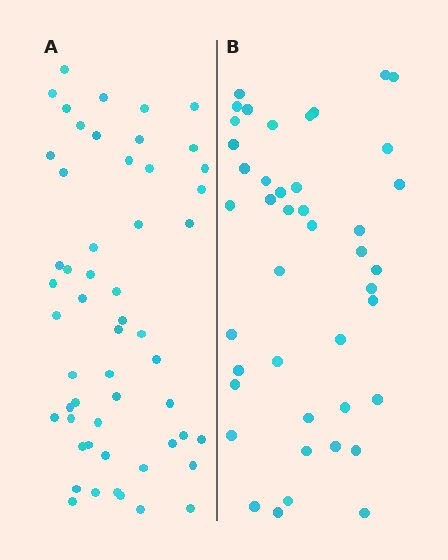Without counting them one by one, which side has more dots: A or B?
Region A (the left region) has more dots.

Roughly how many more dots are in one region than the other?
Region A has roughly 12 or so more dots than region B.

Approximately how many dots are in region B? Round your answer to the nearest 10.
About 40 dots. (The exact count is 43, which rounds to 40.)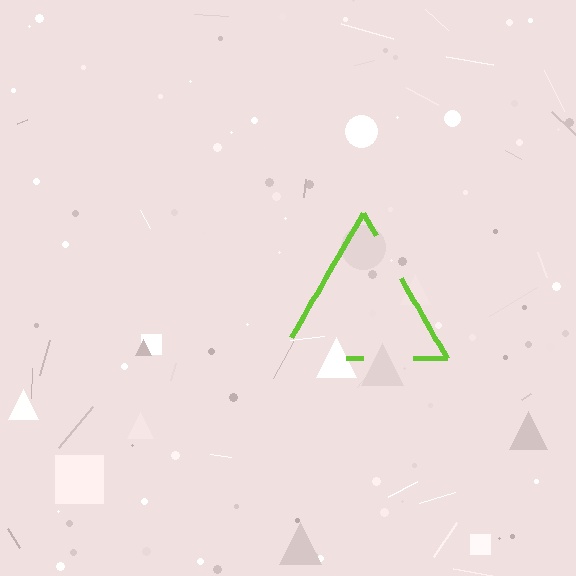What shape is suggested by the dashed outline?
The dashed outline suggests a triangle.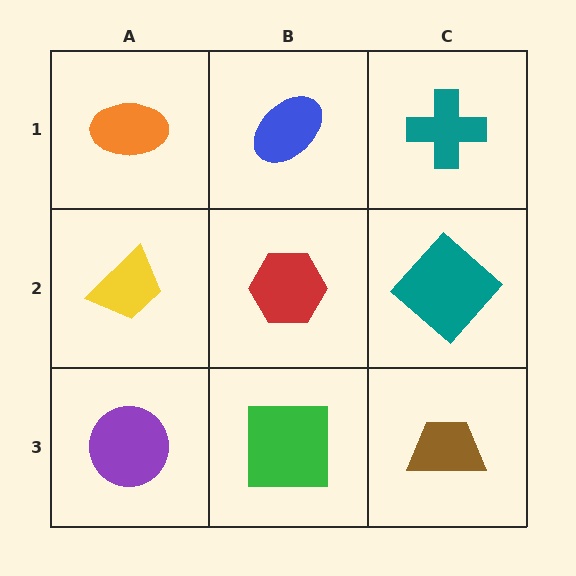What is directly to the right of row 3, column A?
A green square.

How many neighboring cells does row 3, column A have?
2.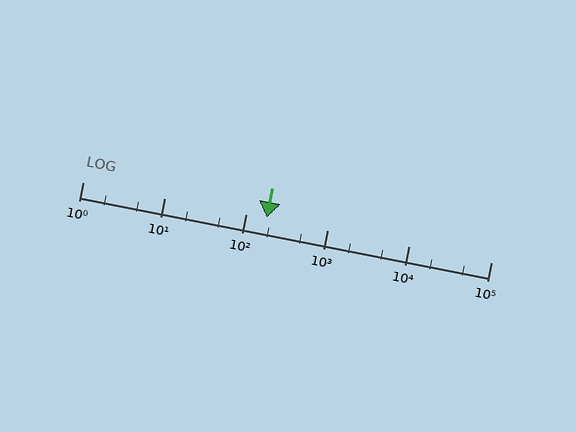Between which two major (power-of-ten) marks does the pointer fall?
The pointer is between 100 and 1000.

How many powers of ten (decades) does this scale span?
The scale spans 5 decades, from 1 to 100000.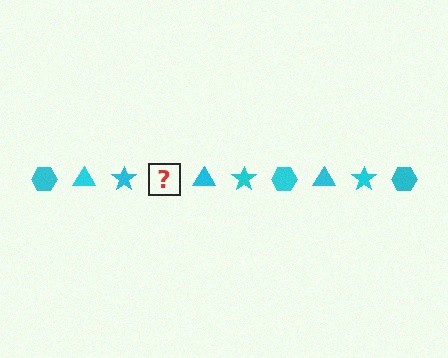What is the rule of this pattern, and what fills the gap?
The rule is that the pattern cycles through hexagon, triangle, star shapes in cyan. The gap should be filled with a cyan hexagon.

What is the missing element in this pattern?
The missing element is a cyan hexagon.